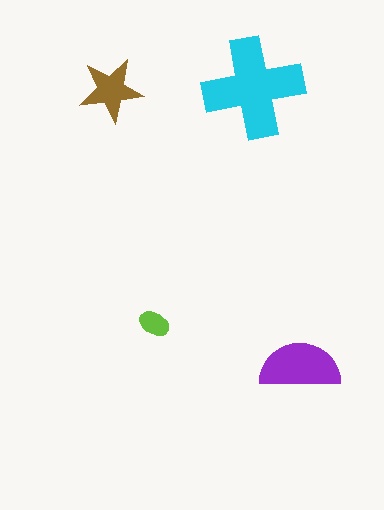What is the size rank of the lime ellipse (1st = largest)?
4th.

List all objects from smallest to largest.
The lime ellipse, the brown star, the purple semicircle, the cyan cross.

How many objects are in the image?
There are 4 objects in the image.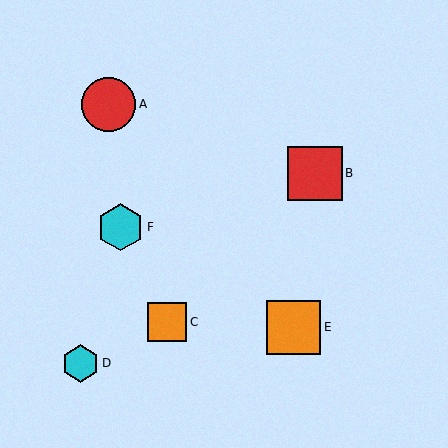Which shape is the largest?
The red square (labeled B) is the largest.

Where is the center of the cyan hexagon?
The center of the cyan hexagon is at (120, 227).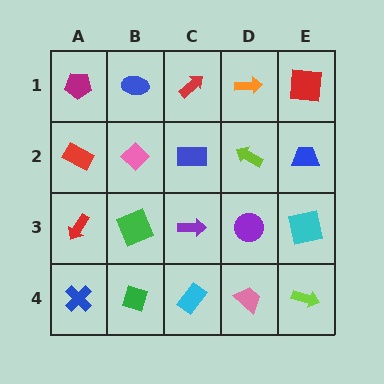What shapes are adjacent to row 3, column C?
A blue rectangle (row 2, column C), a cyan rectangle (row 4, column C), a green square (row 3, column B), a purple circle (row 3, column D).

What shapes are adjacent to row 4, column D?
A purple circle (row 3, column D), a cyan rectangle (row 4, column C), a lime arrow (row 4, column E).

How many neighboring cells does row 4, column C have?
3.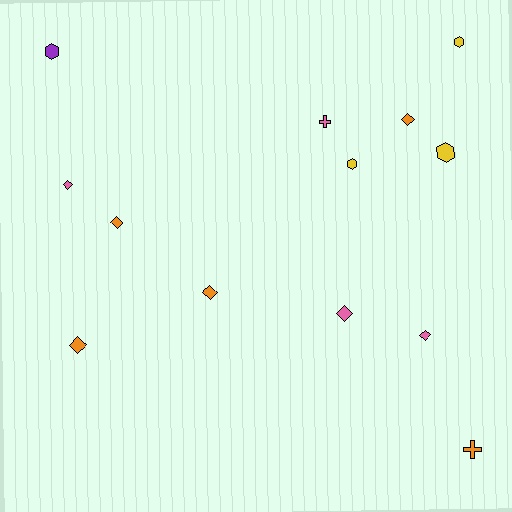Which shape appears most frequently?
Diamond, with 7 objects.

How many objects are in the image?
There are 13 objects.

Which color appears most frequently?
Orange, with 5 objects.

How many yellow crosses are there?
There are no yellow crosses.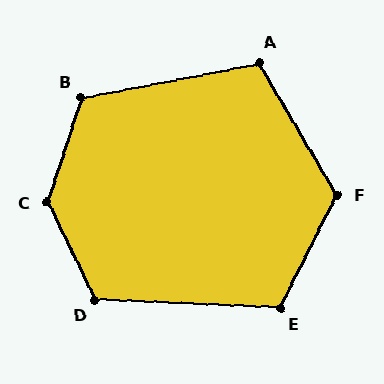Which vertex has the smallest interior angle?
A, at approximately 110 degrees.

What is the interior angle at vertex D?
Approximately 118 degrees (obtuse).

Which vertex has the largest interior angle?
C, at approximately 136 degrees.